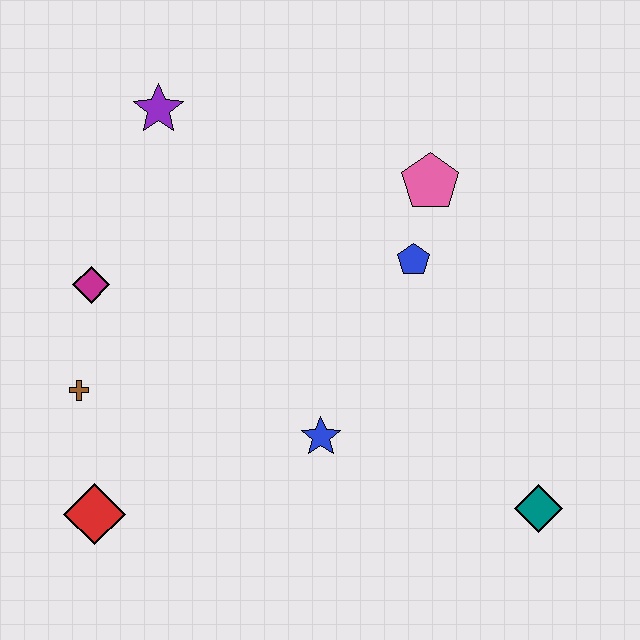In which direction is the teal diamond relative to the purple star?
The teal diamond is below the purple star.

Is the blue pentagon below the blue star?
No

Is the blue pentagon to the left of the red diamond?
No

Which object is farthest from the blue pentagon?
The red diamond is farthest from the blue pentagon.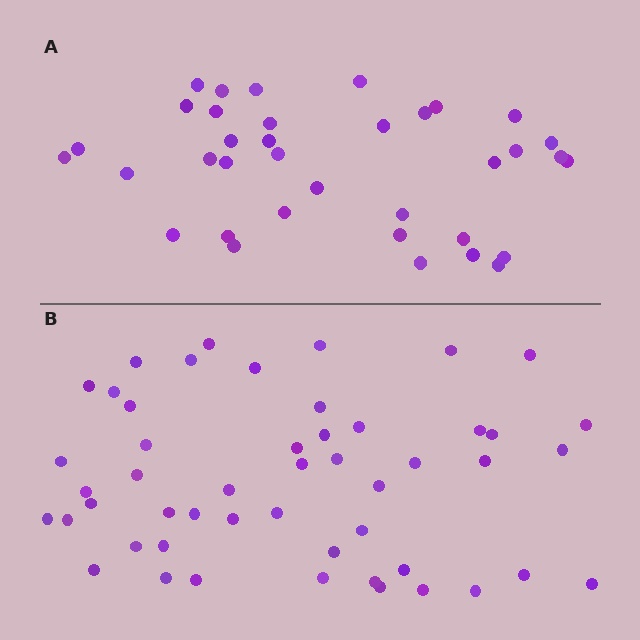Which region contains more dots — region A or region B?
Region B (the bottom region) has more dots.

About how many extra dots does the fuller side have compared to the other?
Region B has approximately 15 more dots than region A.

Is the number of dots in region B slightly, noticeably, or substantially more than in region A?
Region B has noticeably more, but not dramatically so. The ratio is roughly 1.4 to 1.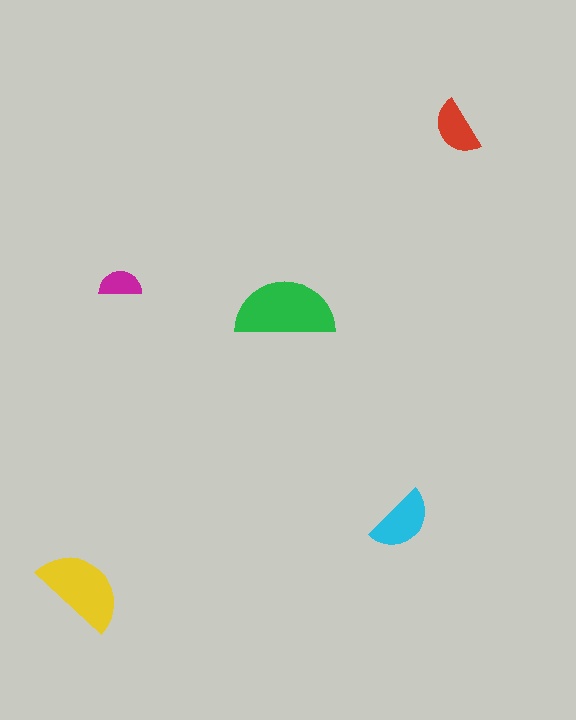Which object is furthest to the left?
The yellow semicircle is leftmost.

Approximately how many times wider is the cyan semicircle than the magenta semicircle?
About 1.5 times wider.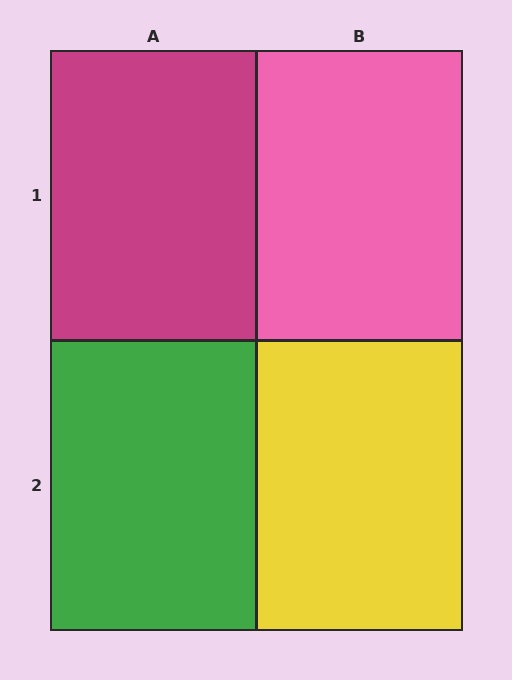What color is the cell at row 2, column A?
Green.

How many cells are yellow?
1 cell is yellow.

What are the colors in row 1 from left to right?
Magenta, pink.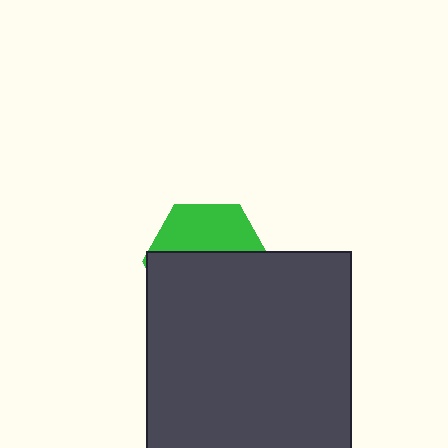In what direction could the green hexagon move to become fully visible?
The green hexagon could move up. That would shift it out from behind the dark gray rectangle entirely.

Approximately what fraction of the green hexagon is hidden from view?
Roughly 60% of the green hexagon is hidden behind the dark gray rectangle.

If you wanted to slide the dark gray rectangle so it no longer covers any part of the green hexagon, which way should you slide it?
Slide it down — that is the most direct way to separate the two shapes.